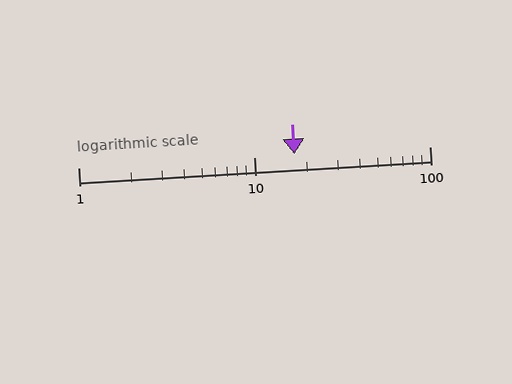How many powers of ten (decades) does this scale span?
The scale spans 2 decades, from 1 to 100.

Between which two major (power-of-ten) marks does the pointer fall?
The pointer is between 10 and 100.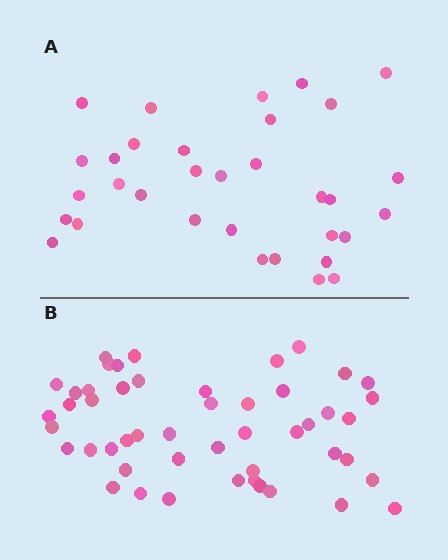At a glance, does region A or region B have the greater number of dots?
Region B (the bottom region) has more dots.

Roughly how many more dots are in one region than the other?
Region B has approximately 15 more dots than region A.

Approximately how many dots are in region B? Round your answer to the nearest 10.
About 50 dots. (The exact count is 49, which rounds to 50.)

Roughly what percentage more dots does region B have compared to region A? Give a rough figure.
About 50% more.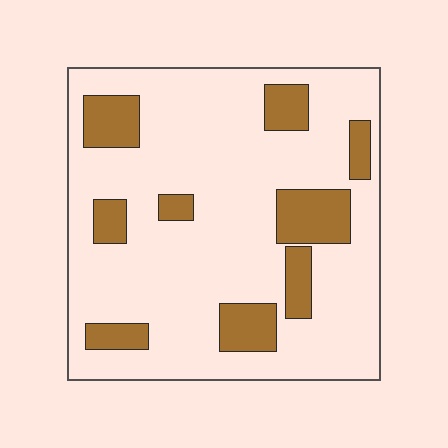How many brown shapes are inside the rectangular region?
9.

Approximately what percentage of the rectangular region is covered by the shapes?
Approximately 20%.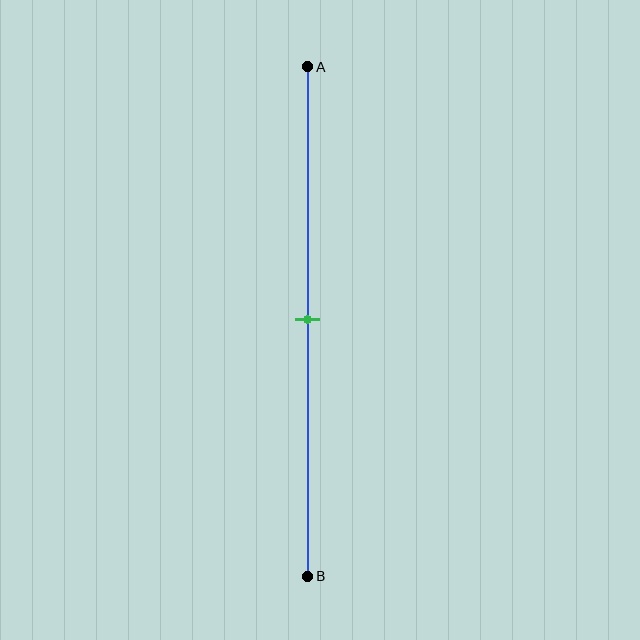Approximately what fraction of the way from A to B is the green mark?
The green mark is approximately 50% of the way from A to B.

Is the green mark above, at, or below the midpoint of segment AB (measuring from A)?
The green mark is approximately at the midpoint of segment AB.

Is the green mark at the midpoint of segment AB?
Yes, the mark is approximately at the midpoint.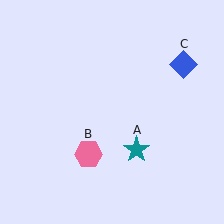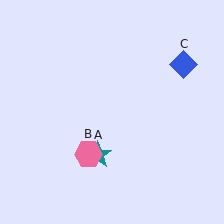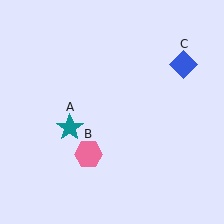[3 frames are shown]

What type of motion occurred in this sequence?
The teal star (object A) rotated clockwise around the center of the scene.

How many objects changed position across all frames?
1 object changed position: teal star (object A).